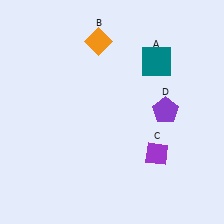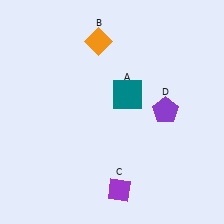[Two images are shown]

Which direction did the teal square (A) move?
The teal square (A) moved down.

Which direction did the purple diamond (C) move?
The purple diamond (C) moved left.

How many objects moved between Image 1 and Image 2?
2 objects moved between the two images.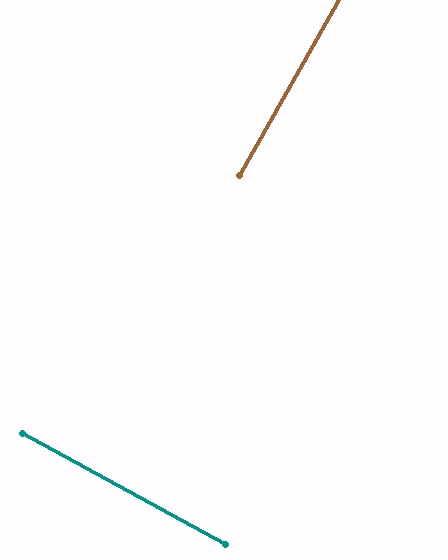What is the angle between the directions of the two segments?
Approximately 89 degrees.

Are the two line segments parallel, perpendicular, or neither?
Perpendicular — they meet at approximately 89°.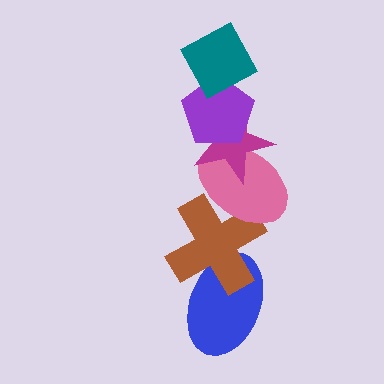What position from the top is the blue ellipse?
The blue ellipse is 6th from the top.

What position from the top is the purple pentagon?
The purple pentagon is 2nd from the top.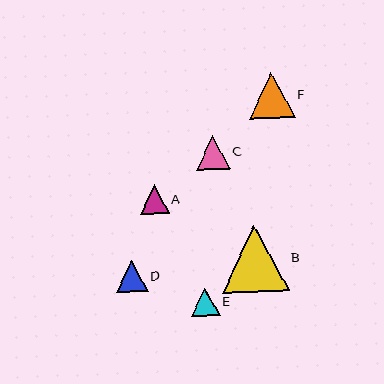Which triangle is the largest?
Triangle B is the largest with a size of approximately 67 pixels.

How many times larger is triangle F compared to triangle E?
Triangle F is approximately 1.6 times the size of triangle E.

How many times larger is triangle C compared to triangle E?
Triangle C is approximately 1.2 times the size of triangle E.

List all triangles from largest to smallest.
From largest to smallest: B, F, C, D, A, E.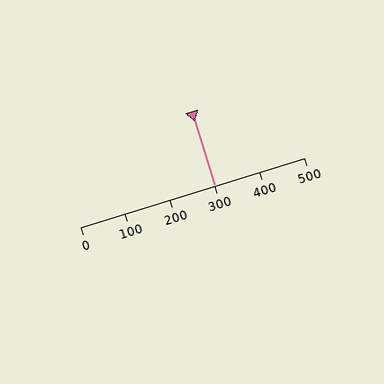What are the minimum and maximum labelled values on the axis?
The axis runs from 0 to 500.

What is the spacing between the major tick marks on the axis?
The major ticks are spaced 100 apart.